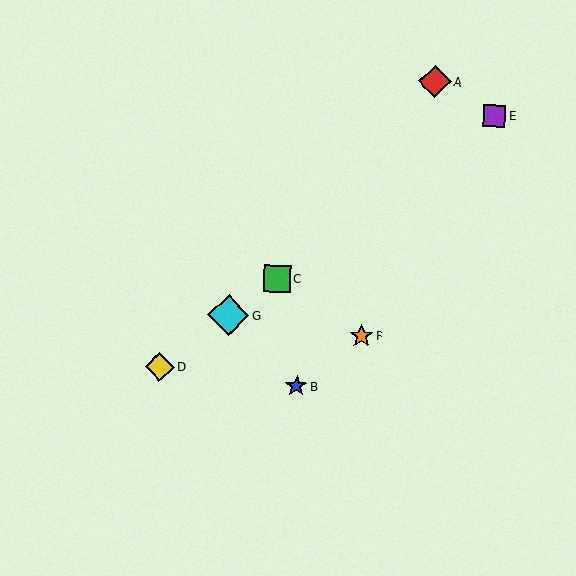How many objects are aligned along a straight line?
4 objects (C, D, E, G) are aligned along a straight line.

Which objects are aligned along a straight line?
Objects C, D, E, G are aligned along a straight line.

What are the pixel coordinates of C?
Object C is at (277, 279).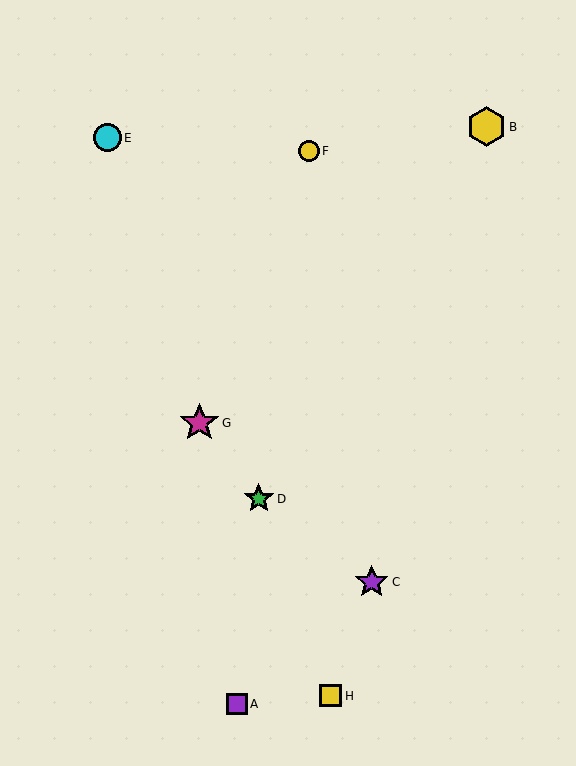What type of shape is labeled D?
Shape D is a green star.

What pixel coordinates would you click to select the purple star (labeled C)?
Click at (372, 582) to select the purple star C.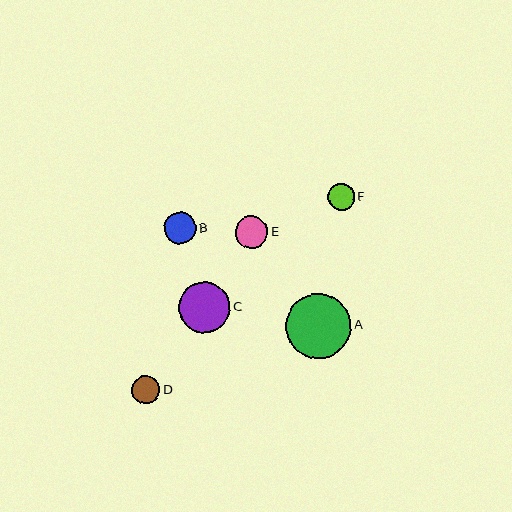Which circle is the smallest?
Circle F is the smallest with a size of approximately 27 pixels.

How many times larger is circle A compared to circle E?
Circle A is approximately 2.0 times the size of circle E.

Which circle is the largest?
Circle A is the largest with a size of approximately 65 pixels.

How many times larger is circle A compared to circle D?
Circle A is approximately 2.3 times the size of circle D.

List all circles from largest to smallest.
From largest to smallest: A, C, E, B, D, F.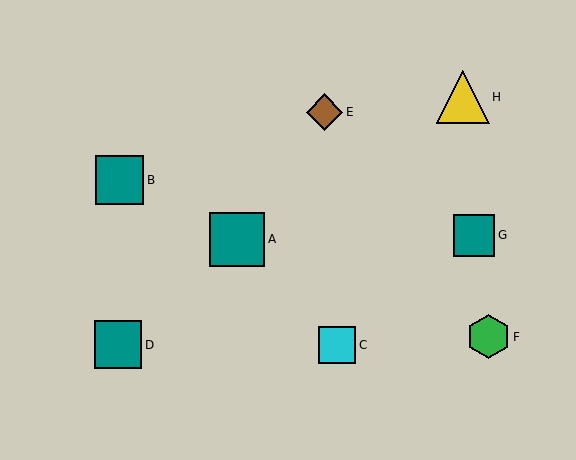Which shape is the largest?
The teal square (labeled A) is the largest.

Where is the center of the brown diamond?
The center of the brown diamond is at (325, 112).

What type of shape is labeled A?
Shape A is a teal square.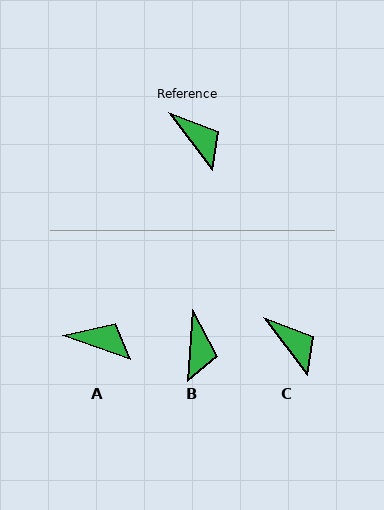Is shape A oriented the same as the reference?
No, it is off by about 33 degrees.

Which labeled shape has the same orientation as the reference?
C.